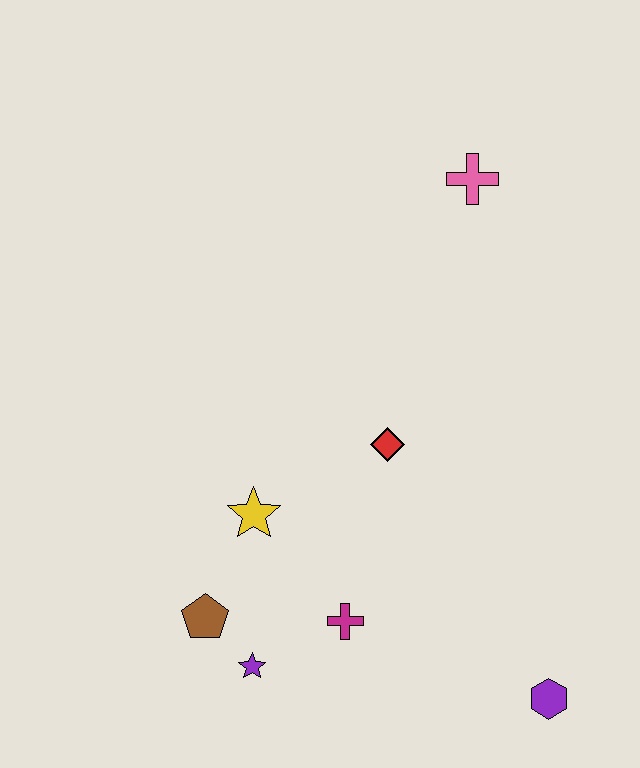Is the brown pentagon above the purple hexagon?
Yes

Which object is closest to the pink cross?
The red diamond is closest to the pink cross.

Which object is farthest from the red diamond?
The purple hexagon is farthest from the red diamond.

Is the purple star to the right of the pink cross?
No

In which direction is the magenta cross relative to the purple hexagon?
The magenta cross is to the left of the purple hexagon.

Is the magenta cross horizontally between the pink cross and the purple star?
Yes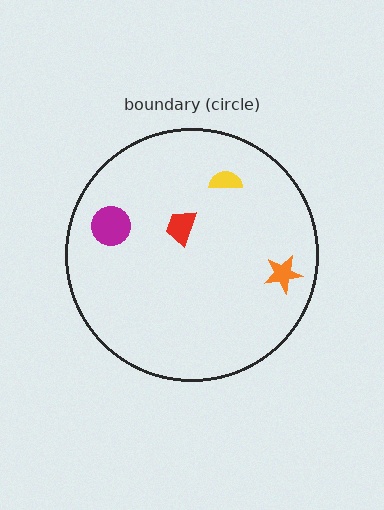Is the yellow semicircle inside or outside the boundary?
Inside.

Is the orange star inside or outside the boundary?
Inside.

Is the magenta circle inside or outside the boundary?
Inside.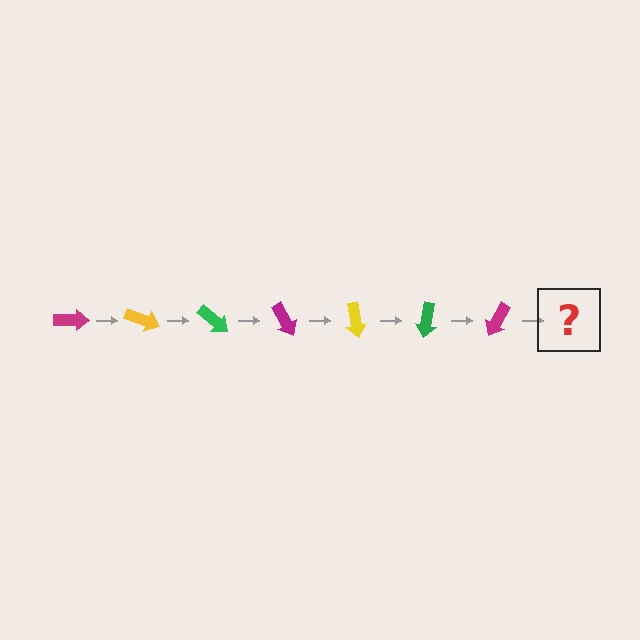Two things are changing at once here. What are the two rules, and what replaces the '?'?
The two rules are that it rotates 20 degrees each step and the color cycles through magenta, yellow, and green. The '?' should be a yellow arrow, rotated 140 degrees from the start.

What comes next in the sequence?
The next element should be a yellow arrow, rotated 140 degrees from the start.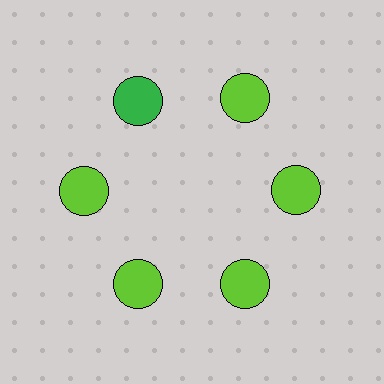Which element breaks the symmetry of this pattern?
The green circle at roughly the 11 o'clock position breaks the symmetry. All other shapes are lime circles.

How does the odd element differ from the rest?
It has a different color: green instead of lime.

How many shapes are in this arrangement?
There are 6 shapes arranged in a ring pattern.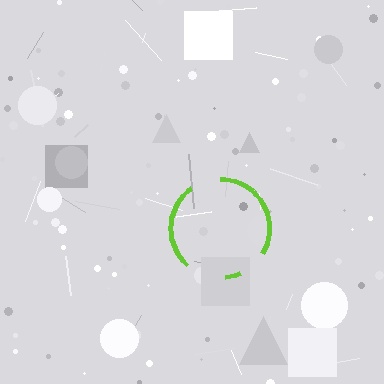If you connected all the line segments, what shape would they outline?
They would outline a circle.